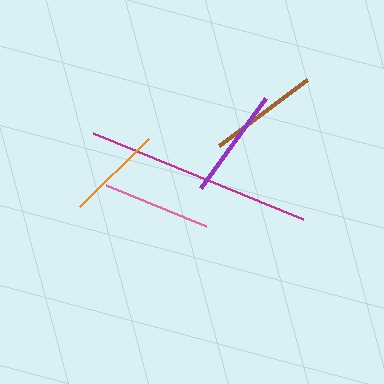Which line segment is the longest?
The magenta line is the longest at approximately 226 pixels.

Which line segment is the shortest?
The orange line is the shortest at approximately 96 pixels.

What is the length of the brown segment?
The brown segment is approximately 111 pixels long.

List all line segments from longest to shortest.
From longest to shortest: magenta, purple, brown, pink, orange.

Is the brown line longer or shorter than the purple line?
The purple line is longer than the brown line.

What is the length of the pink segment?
The pink segment is approximately 108 pixels long.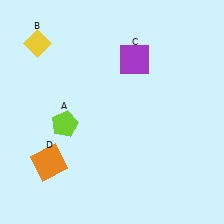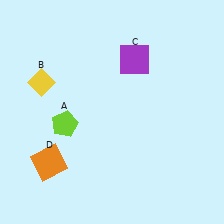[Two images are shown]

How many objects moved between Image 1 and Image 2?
1 object moved between the two images.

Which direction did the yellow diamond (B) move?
The yellow diamond (B) moved down.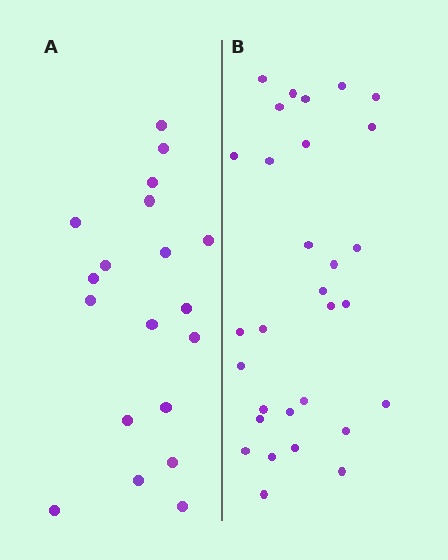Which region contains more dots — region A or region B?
Region B (the right region) has more dots.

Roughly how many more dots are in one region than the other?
Region B has roughly 12 or so more dots than region A.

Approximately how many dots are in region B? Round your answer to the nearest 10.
About 30 dots.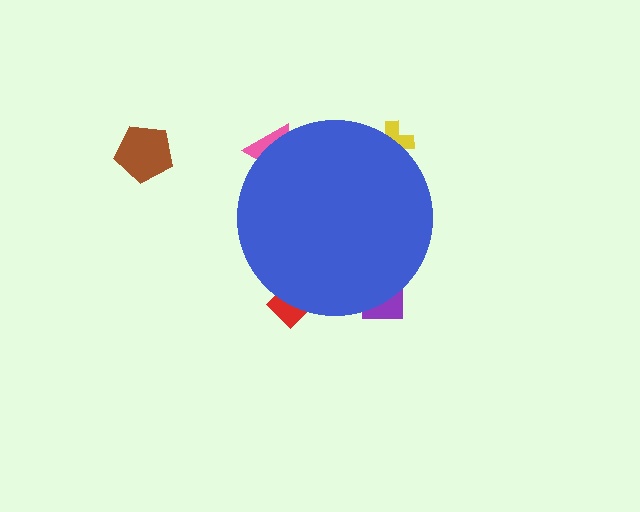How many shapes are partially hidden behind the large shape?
4 shapes are partially hidden.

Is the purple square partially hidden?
Yes, the purple square is partially hidden behind the blue circle.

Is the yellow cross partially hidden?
Yes, the yellow cross is partially hidden behind the blue circle.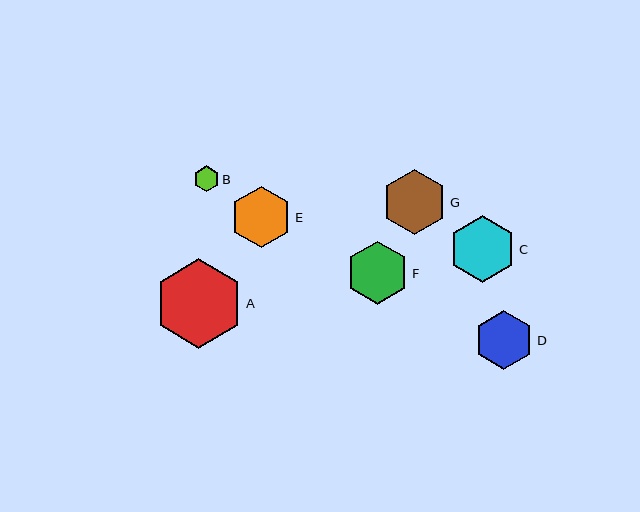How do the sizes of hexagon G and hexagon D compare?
Hexagon G and hexagon D are approximately the same size.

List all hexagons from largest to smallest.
From largest to smallest: A, C, G, F, E, D, B.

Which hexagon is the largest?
Hexagon A is the largest with a size of approximately 89 pixels.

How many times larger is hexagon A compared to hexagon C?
Hexagon A is approximately 1.3 times the size of hexagon C.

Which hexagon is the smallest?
Hexagon B is the smallest with a size of approximately 26 pixels.